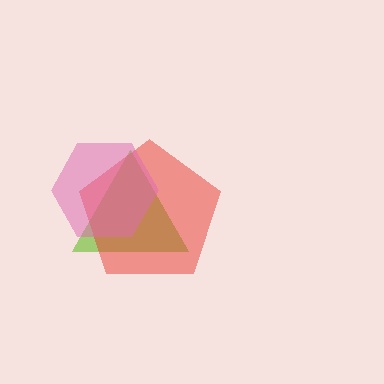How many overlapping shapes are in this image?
There are 3 overlapping shapes in the image.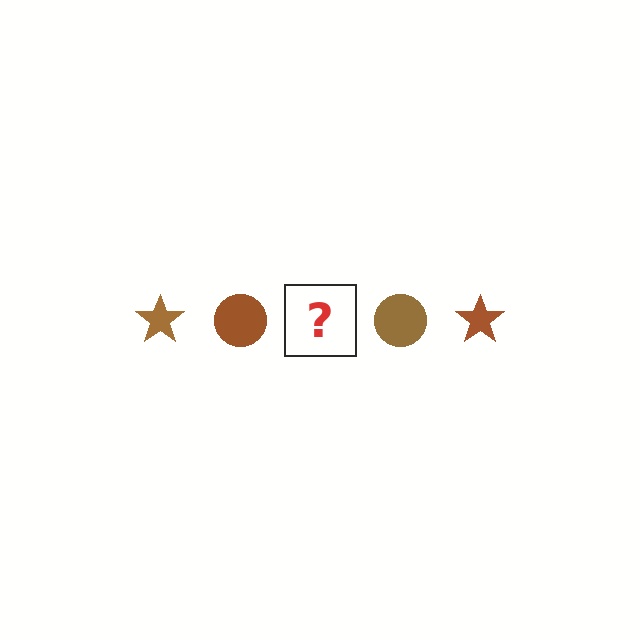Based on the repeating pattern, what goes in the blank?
The blank should be a brown star.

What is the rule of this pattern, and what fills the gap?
The rule is that the pattern cycles through star, circle shapes in brown. The gap should be filled with a brown star.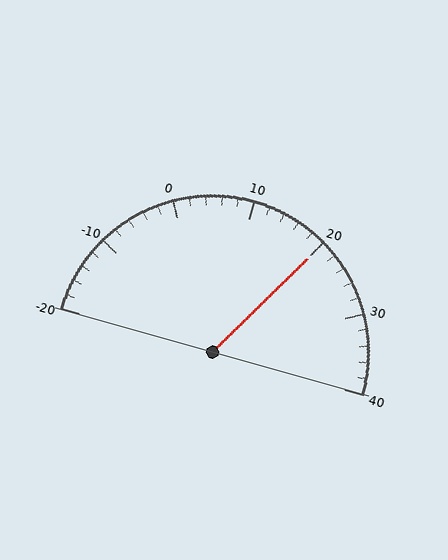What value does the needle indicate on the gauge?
The needle indicates approximately 20.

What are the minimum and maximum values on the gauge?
The gauge ranges from -20 to 40.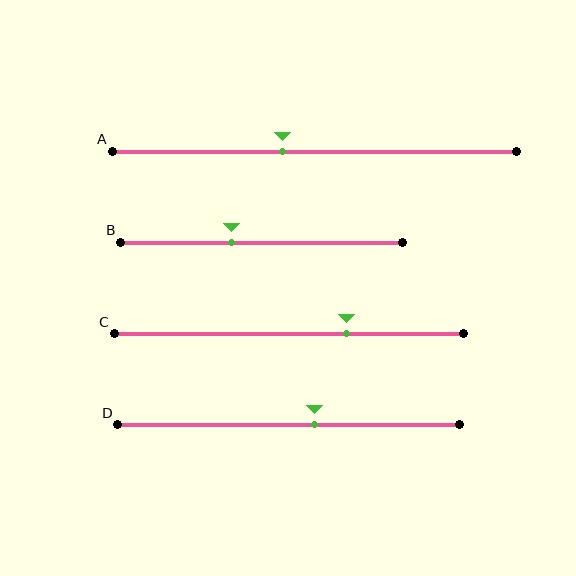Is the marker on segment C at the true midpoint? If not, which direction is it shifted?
No, the marker on segment C is shifted to the right by about 16% of the segment length.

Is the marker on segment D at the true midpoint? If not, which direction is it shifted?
No, the marker on segment D is shifted to the right by about 7% of the segment length.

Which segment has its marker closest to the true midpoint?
Segment D has its marker closest to the true midpoint.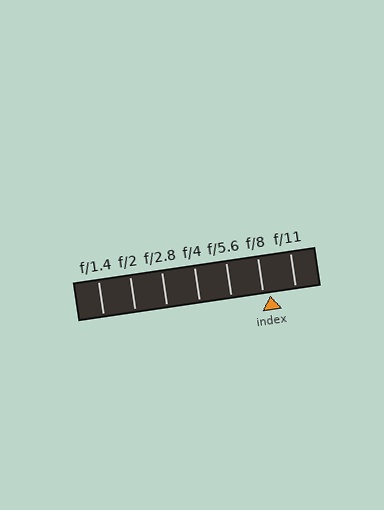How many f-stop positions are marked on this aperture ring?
There are 7 f-stop positions marked.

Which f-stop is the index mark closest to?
The index mark is closest to f/8.